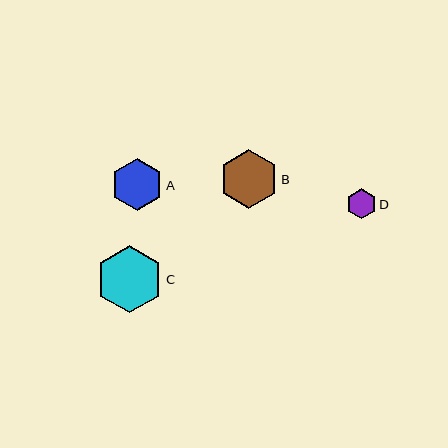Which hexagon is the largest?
Hexagon C is the largest with a size of approximately 67 pixels.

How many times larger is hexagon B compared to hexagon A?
Hexagon B is approximately 1.1 times the size of hexagon A.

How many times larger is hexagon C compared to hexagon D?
Hexagon C is approximately 2.2 times the size of hexagon D.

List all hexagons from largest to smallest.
From largest to smallest: C, B, A, D.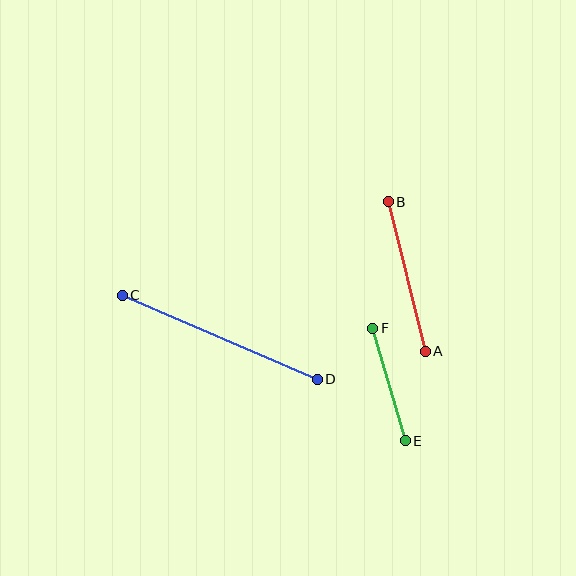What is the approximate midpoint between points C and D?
The midpoint is at approximately (220, 337) pixels.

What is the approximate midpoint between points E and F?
The midpoint is at approximately (389, 384) pixels.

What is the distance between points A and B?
The distance is approximately 154 pixels.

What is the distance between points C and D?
The distance is approximately 212 pixels.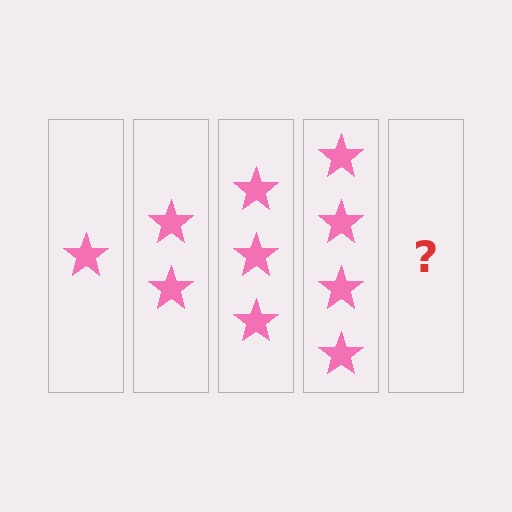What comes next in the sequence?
The next element should be 5 stars.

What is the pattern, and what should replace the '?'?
The pattern is that each step adds one more star. The '?' should be 5 stars.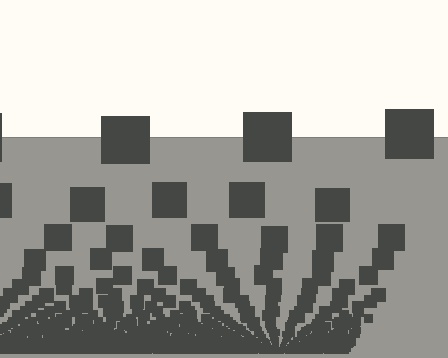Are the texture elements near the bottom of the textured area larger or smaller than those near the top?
Smaller. The gradient is inverted — elements near the bottom are smaller and denser.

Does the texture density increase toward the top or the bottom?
Density increases toward the bottom.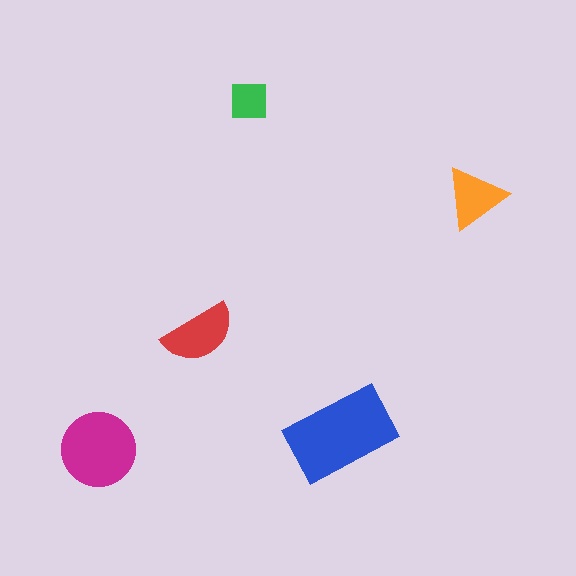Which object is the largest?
The blue rectangle.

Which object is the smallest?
The green square.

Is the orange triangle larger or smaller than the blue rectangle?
Smaller.